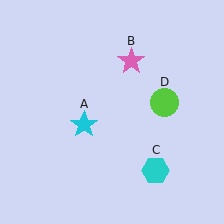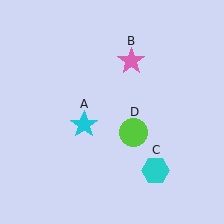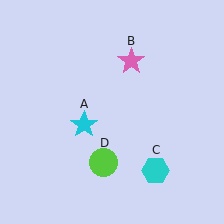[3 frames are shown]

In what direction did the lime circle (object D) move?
The lime circle (object D) moved down and to the left.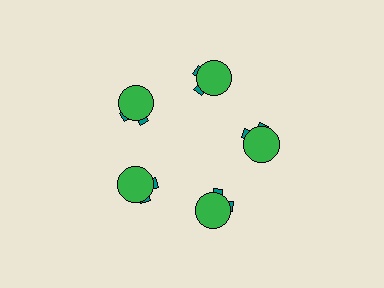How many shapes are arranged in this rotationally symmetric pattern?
There are 10 shapes, arranged in 5 groups of 2.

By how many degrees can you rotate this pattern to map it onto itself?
The pattern maps onto itself every 72 degrees of rotation.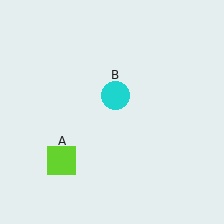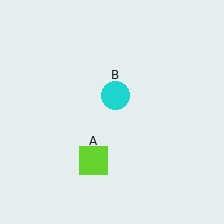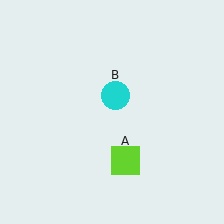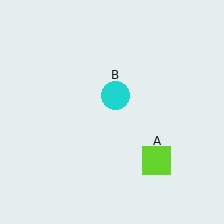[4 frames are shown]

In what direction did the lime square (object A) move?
The lime square (object A) moved right.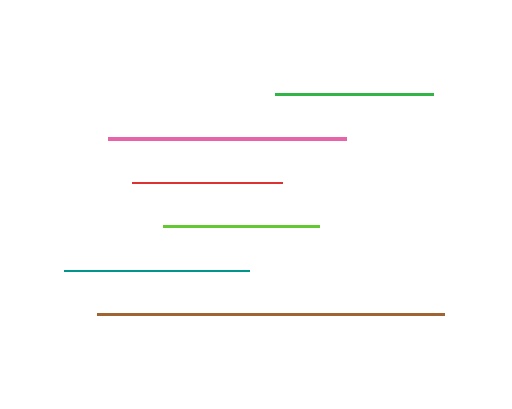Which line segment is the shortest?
The red line is the shortest at approximately 150 pixels.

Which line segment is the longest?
The brown line is the longest at approximately 346 pixels.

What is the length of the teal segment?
The teal segment is approximately 185 pixels long.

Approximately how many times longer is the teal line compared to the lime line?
The teal line is approximately 1.2 times the length of the lime line.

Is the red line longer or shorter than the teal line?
The teal line is longer than the red line.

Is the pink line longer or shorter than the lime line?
The pink line is longer than the lime line.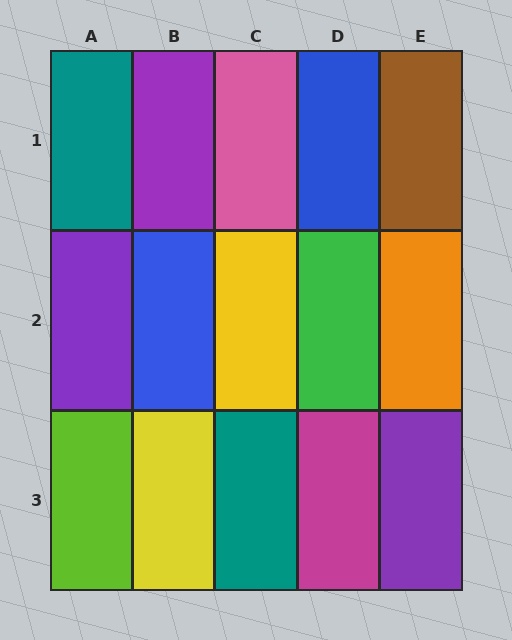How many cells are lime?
1 cell is lime.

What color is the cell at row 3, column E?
Purple.